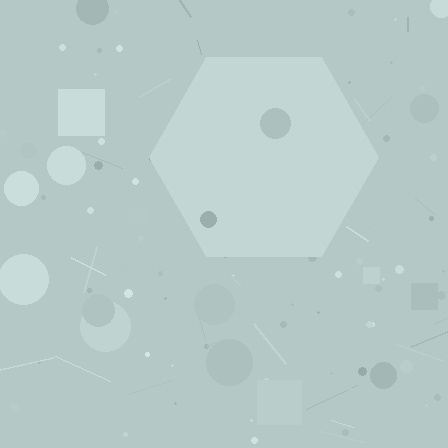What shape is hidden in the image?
A hexagon is hidden in the image.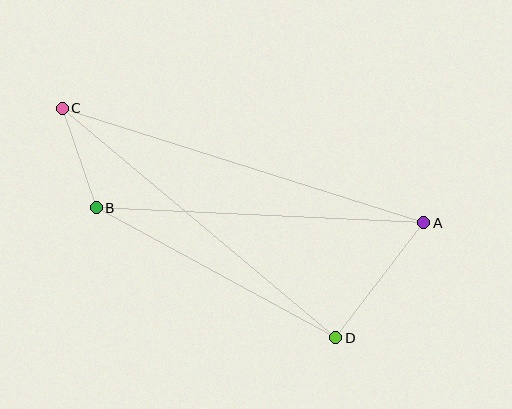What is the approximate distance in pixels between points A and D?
The distance between A and D is approximately 145 pixels.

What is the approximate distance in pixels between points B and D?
The distance between B and D is approximately 272 pixels.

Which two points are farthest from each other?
Points A and C are farthest from each other.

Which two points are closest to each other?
Points B and C are closest to each other.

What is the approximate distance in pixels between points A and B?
The distance between A and B is approximately 328 pixels.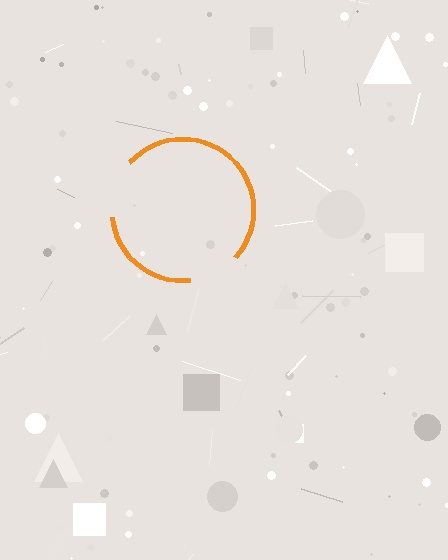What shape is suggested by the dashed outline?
The dashed outline suggests a circle.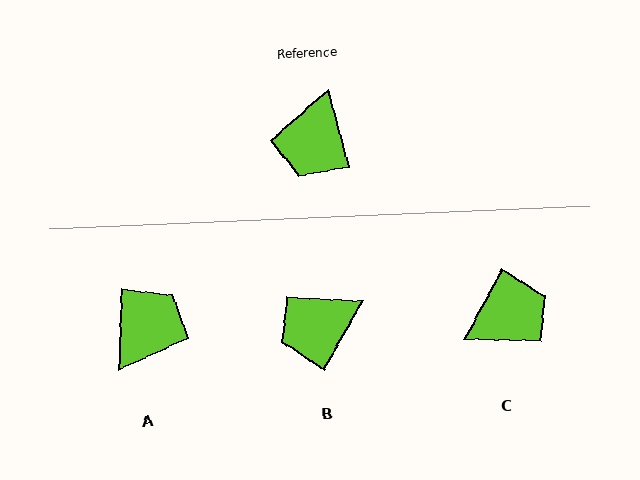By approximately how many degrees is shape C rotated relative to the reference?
Approximately 137 degrees counter-clockwise.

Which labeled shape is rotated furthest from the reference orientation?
A, about 163 degrees away.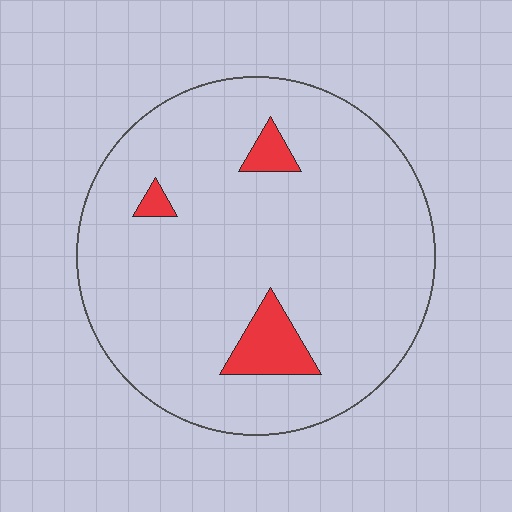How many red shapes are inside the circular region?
3.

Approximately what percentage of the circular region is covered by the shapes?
Approximately 5%.